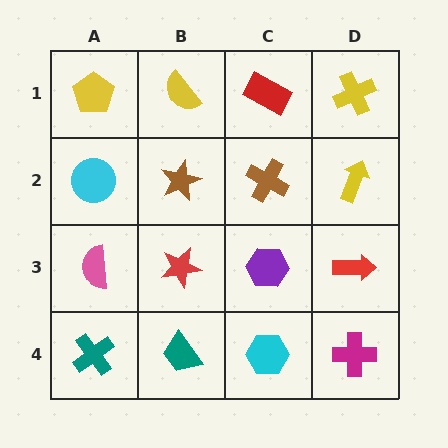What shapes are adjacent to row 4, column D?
A red arrow (row 3, column D), a cyan hexagon (row 4, column C).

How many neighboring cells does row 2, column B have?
4.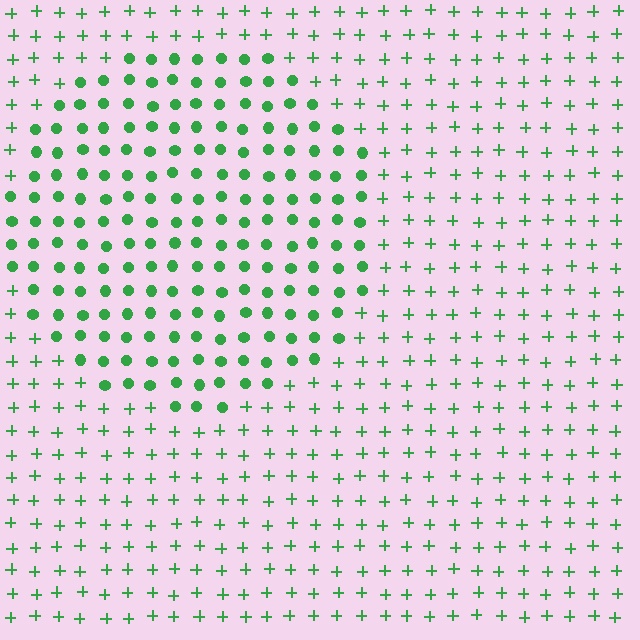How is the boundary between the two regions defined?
The boundary is defined by a change in element shape: circles inside vs. plus signs outside. All elements share the same color and spacing.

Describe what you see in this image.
The image is filled with small green elements arranged in a uniform grid. A circle-shaped region contains circles, while the surrounding area contains plus signs. The boundary is defined purely by the change in element shape.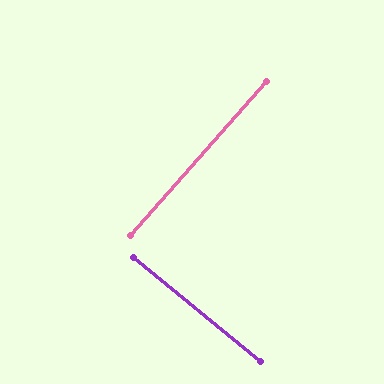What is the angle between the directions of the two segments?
Approximately 88 degrees.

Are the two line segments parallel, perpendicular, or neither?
Perpendicular — they meet at approximately 88°.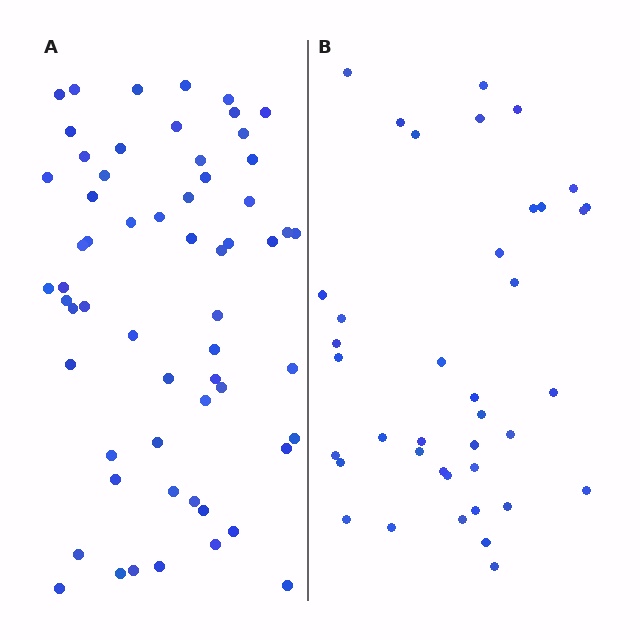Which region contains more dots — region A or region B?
Region A (the left region) has more dots.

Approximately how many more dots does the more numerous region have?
Region A has approximately 20 more dots than region B.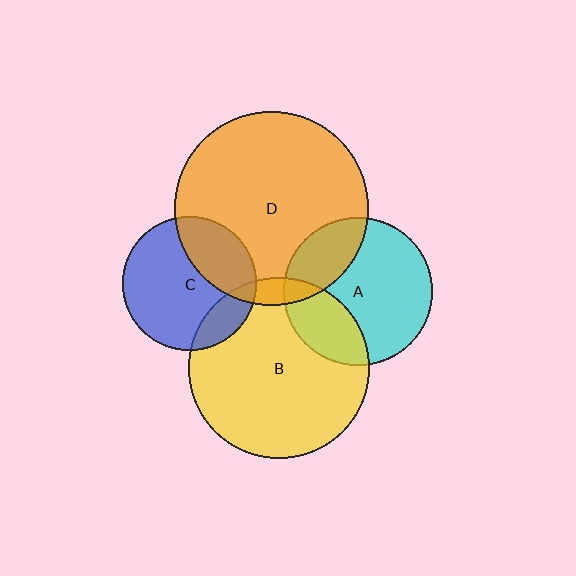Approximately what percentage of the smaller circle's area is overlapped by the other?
Approximately 30%.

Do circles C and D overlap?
Yes.